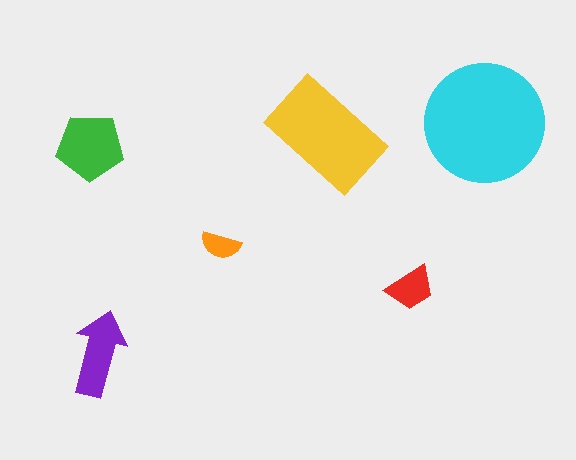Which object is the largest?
The cyan circle.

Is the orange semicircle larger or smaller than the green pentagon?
Smaller.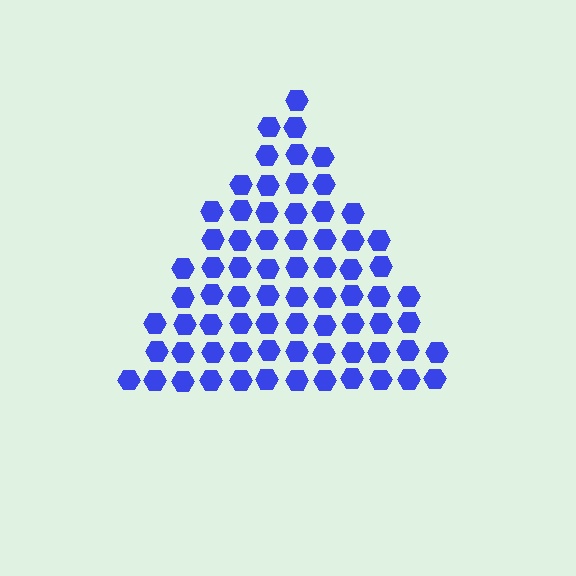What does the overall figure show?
The overall figure shows a triangle.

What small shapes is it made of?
It is made of small hexagons.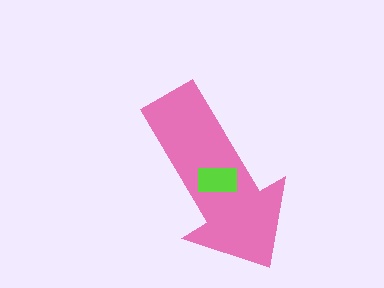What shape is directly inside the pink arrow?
The lime rectangle.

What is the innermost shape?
The lime rectangle.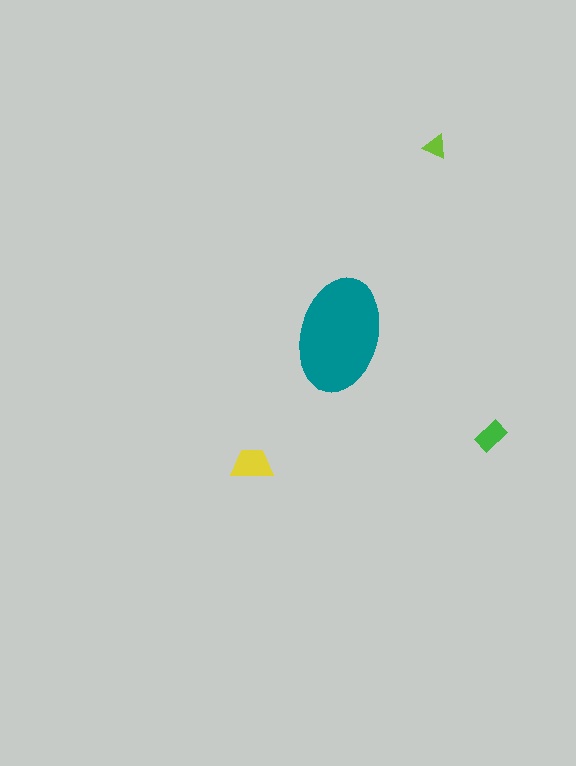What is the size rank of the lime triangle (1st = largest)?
4th.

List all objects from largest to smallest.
The teal ellipse, the yellow trapezoid, the green rectangle, the lime triangle.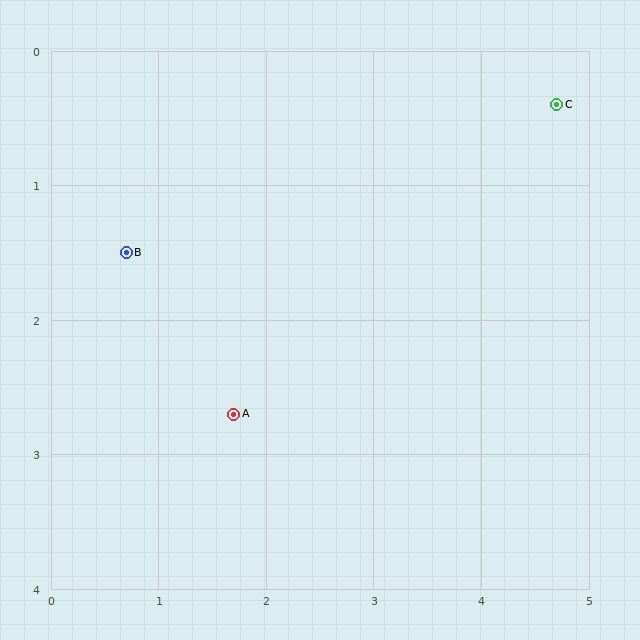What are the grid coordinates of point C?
Point C is at approximately (4.7, 0.4).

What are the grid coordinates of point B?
Point B is at approximately (0.7, 1.5).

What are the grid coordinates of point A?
Point A is at approximately (1.7, 2.7).